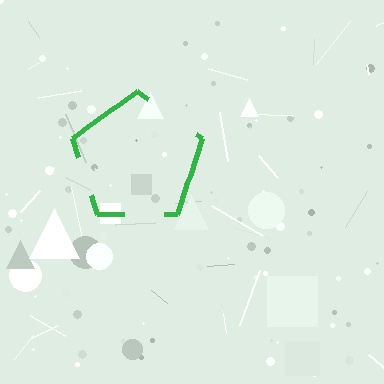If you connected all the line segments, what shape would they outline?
They would outline a pentagon.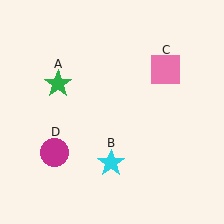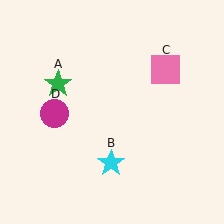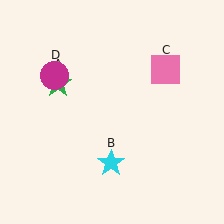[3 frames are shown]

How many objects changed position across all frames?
1 object changed position: magenta circle (object D).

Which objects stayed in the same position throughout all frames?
Green star (object A) and cyan star (object B) and pink square (object C) remained stationary.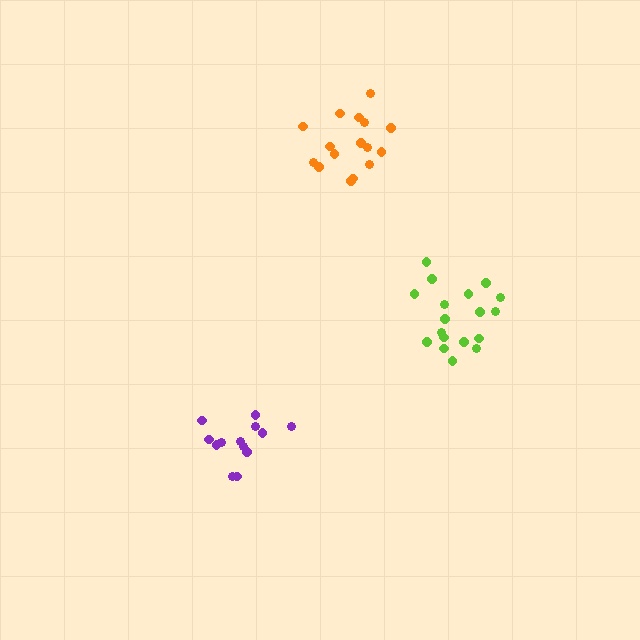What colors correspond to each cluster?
The clusters are colored: orange, purple, lime.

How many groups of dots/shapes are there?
There are 3 groups.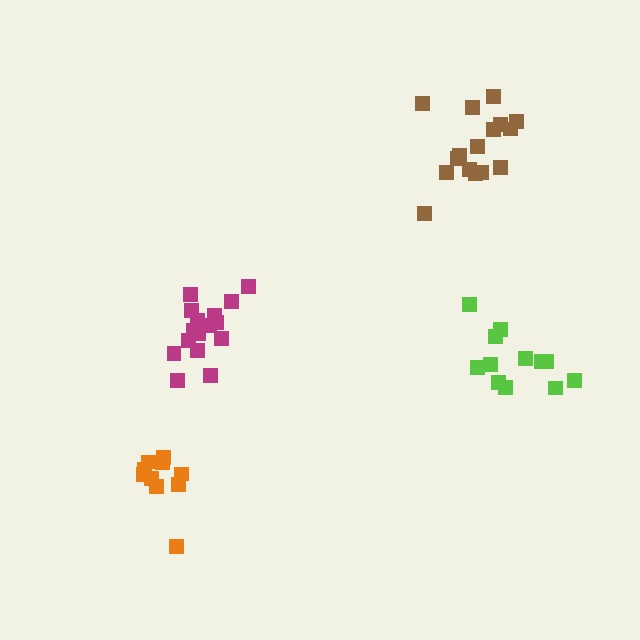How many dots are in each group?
Group 1: 16 dots, Group 2: 10 dots, Group 3: 12 dots, Group 4: 16 dots (54 total).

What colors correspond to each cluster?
The clusters are colored: magenta, orange, lime, brown.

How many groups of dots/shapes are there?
There are 4 groups.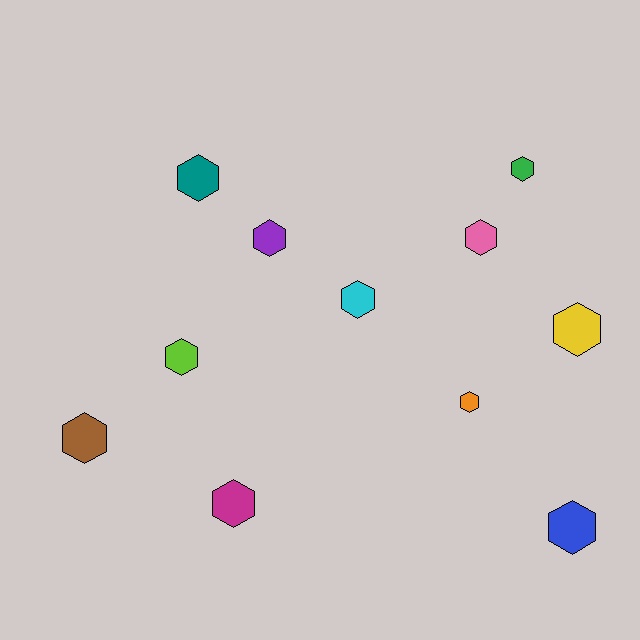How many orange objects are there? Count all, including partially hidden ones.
There is 1 orange object.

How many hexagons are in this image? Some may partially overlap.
There are 11 hexagons.